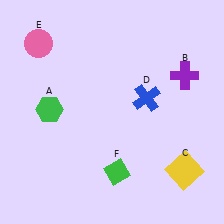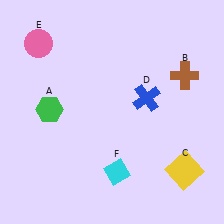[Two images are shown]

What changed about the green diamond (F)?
In Image 1, F is green. In Image 2, it changed to cyan.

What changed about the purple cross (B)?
In Image 1, B is purple. In Image 2, it changed to brown.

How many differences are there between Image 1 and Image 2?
There are 2 differences between the two images.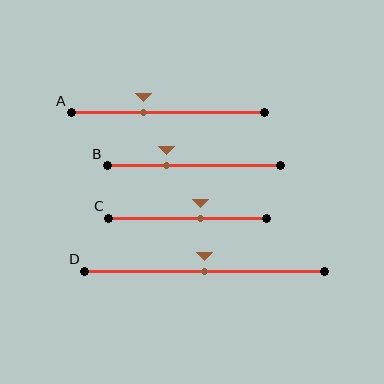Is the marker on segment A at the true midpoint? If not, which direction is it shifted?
No, the marker on segment A is shifted to the left by about 13% of the segment length.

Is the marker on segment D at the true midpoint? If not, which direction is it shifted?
Yes, the marker on segment D is at the true midpoint.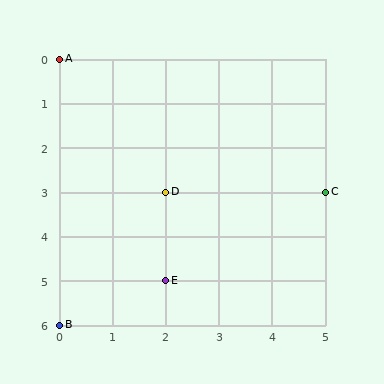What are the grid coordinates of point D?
Point D is at grid coordinates (2, 3).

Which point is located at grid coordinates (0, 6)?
Point B is at (0, 6).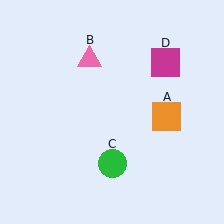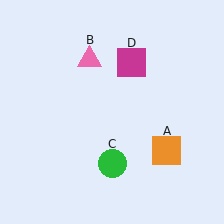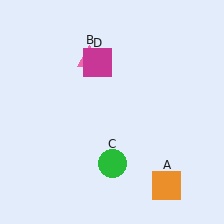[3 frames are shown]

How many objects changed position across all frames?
2 objects changed position: orange square (object A), magenta square (object D).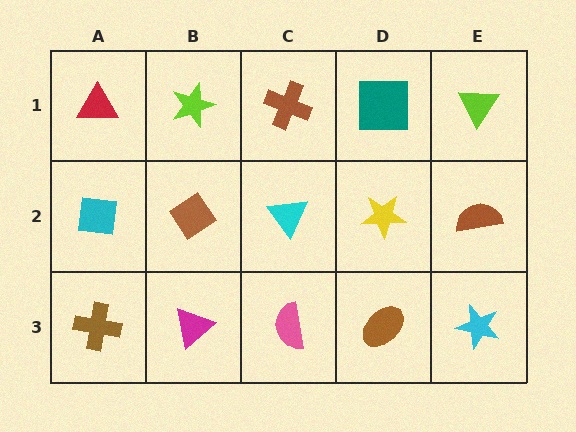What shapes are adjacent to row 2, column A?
A red triangle (row 1, column A), a brown cross (row 3, column A), a brown diamond (row 2, column B).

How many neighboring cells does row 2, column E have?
3.